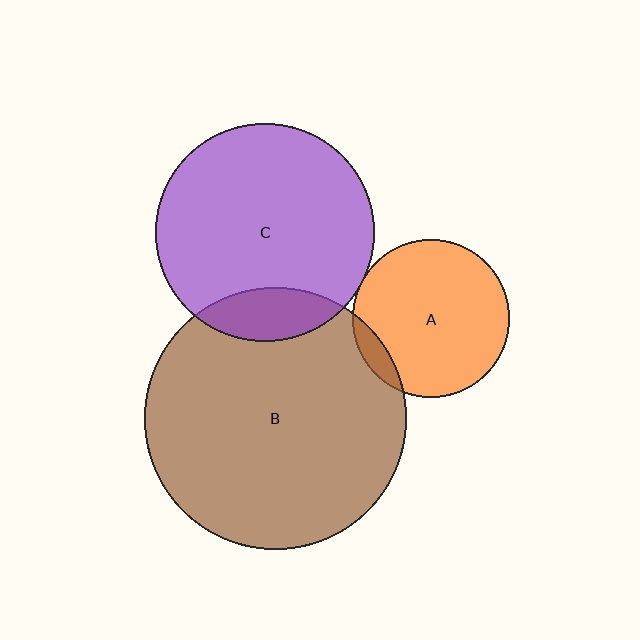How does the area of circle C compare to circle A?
Approximately 1.9 times.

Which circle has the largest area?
Circle B (brown).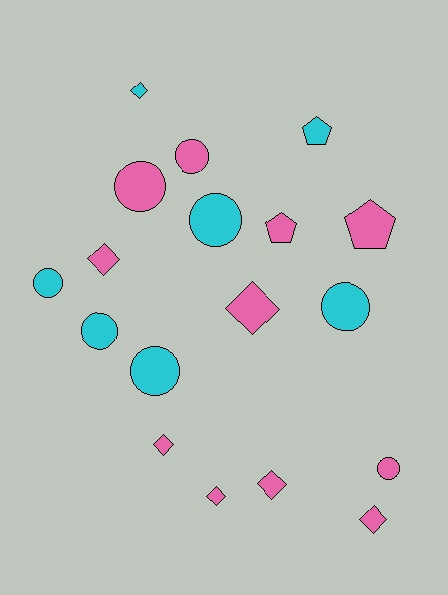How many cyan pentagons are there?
There is 1 cyan pentagon.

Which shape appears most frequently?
Circle, with 8 objects.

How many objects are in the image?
There are 18 objects.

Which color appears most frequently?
Pink, with 11 objects.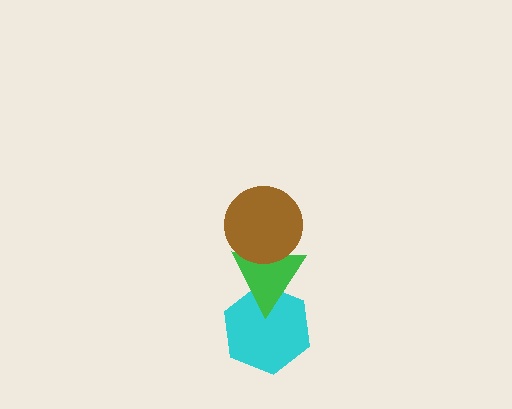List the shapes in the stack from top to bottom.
From top to bottom: the brown circle, the green triangle, the cyan hexagon.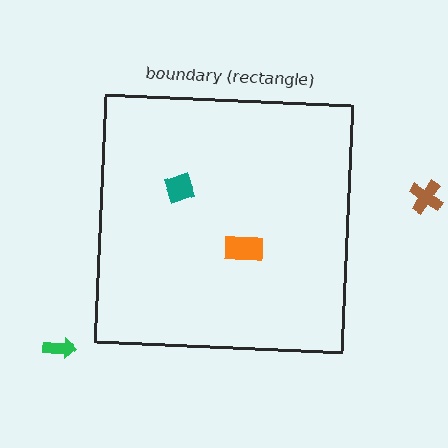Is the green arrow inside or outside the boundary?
Outside.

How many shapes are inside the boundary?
2 inside, 2 outside.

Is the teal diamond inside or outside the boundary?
Inside.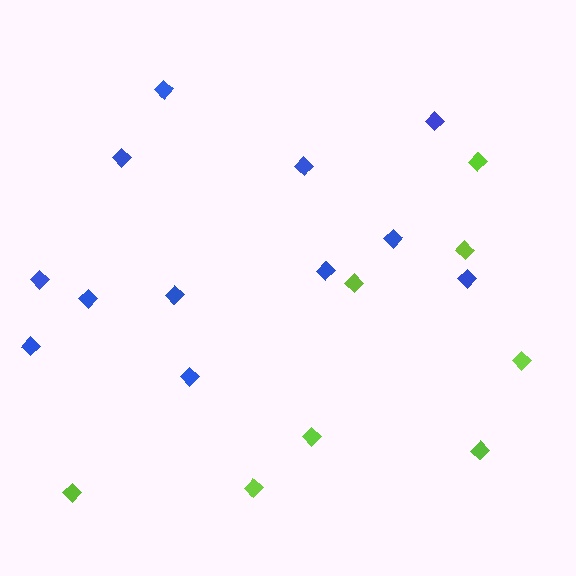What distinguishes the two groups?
There are 2 groups: one group of blue diamonds (12) and one group of lime diamonds (8).